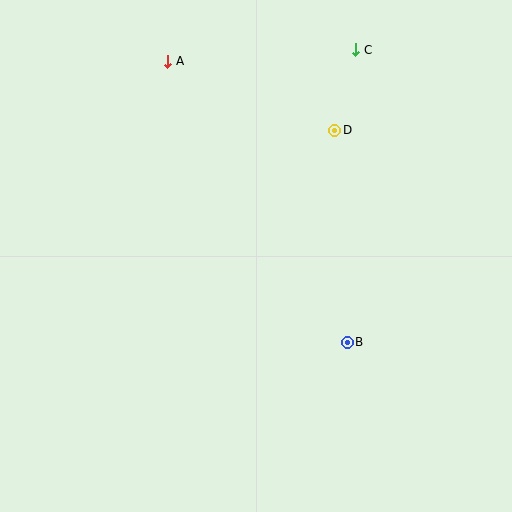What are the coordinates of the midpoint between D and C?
The midpoint between D and C is at (345, 90).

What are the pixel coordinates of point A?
Point A is at (168, 61).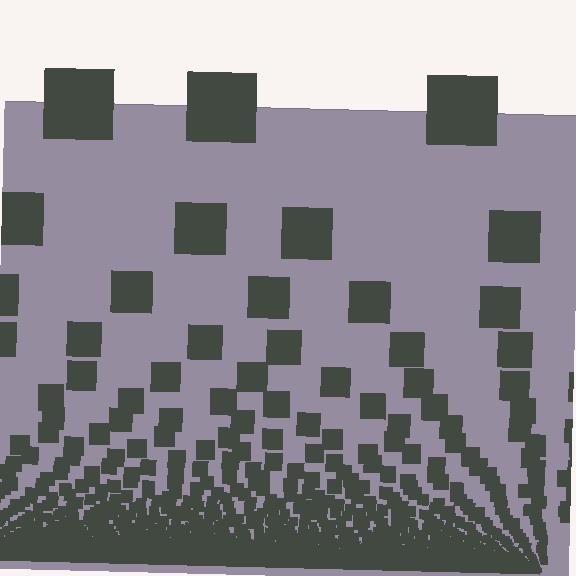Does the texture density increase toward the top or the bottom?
Density increases toward the bottom.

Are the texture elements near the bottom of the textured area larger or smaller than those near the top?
Smaller. The gradient is inverted — elements near the bottom are smaller and denser.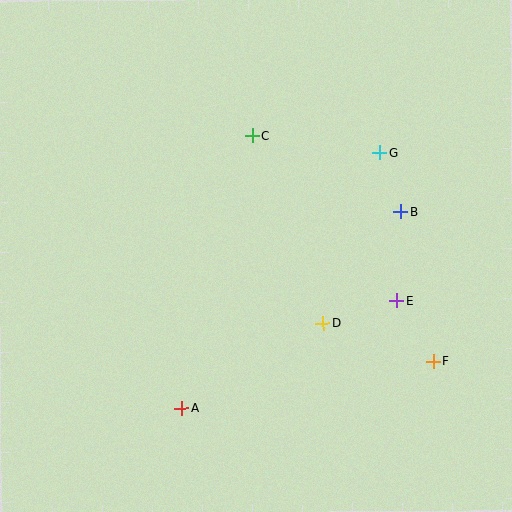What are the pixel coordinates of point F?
Point F is at (433, 361).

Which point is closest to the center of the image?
Point D at (323, 323) is closest to the center.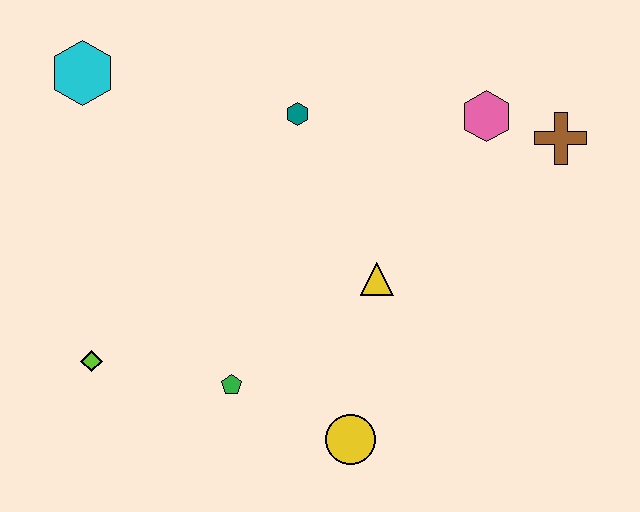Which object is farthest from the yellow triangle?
The cyan hexagon is farthest from the yellow triangle.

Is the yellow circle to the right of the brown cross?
No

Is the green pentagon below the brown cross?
Yes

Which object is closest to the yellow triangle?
The yellow circle is closest to the yellow triangle.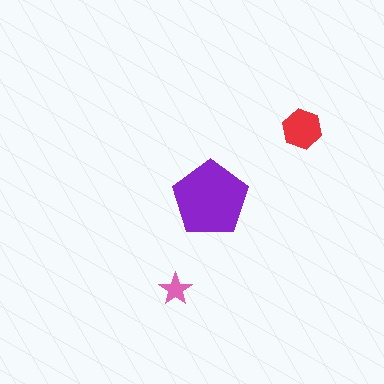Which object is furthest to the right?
The red hexagon is rightmost.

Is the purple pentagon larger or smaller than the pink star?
Larger.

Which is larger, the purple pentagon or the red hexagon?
The purple pentagon.